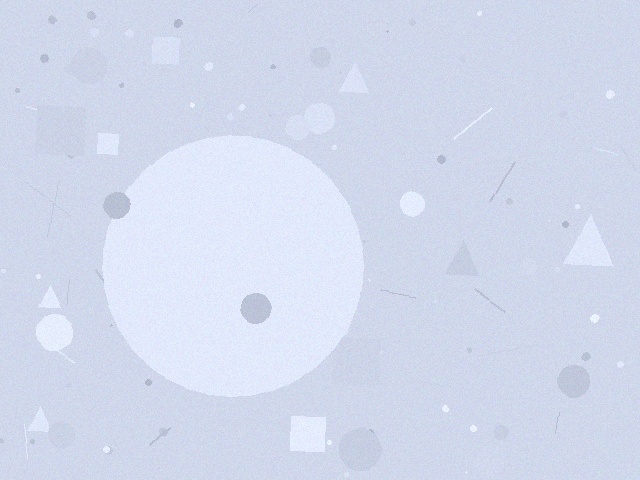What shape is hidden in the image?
A circle is hidden in the image.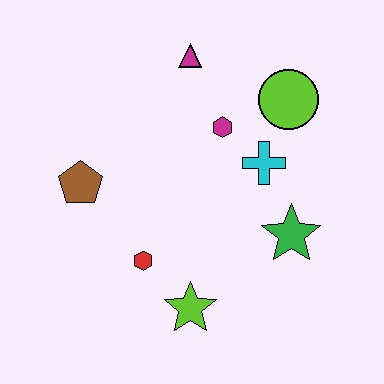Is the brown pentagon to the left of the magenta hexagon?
Yes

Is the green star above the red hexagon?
Yes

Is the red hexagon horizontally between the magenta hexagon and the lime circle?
No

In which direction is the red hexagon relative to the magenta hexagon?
The red hexagon is below the magenta hexagon.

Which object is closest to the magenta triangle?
The magenta hexagon is closest to the magenta triangle.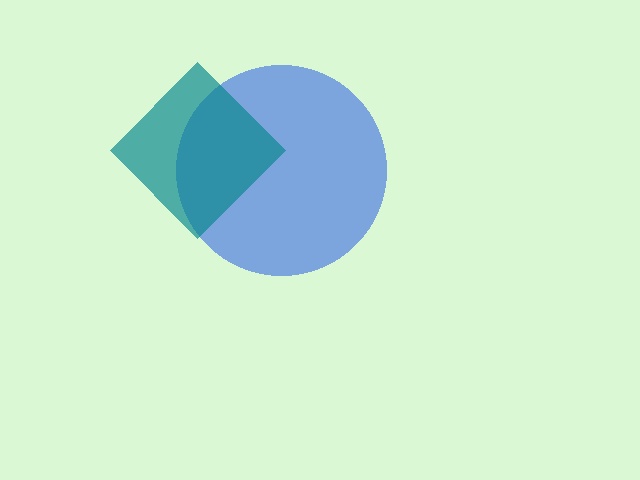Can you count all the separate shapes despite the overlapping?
Yes, there are 2 separate shapes.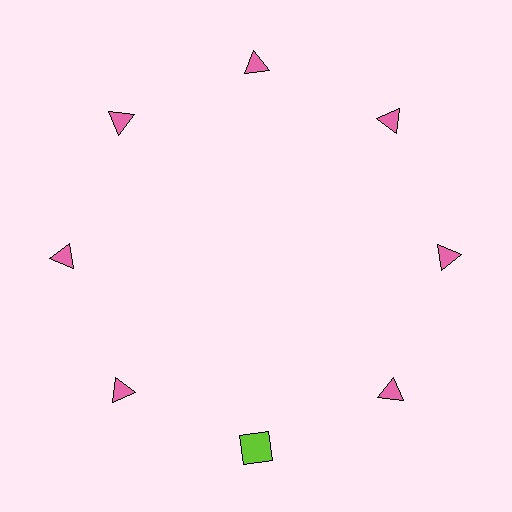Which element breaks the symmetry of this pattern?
The lime square at roughly the 6 o'clock position breaks the symmetry. All other shapes are pink triangles.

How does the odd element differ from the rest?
It differs in both color (lime instead of pink) and shape (square instead of triangle).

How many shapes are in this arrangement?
There are 8 shapes arranged in a ring pattern.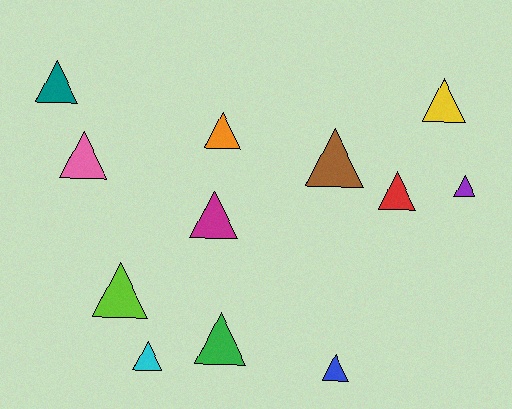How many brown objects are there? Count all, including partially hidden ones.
There is 1 brown object.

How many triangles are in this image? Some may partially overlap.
There are 12 triangles.